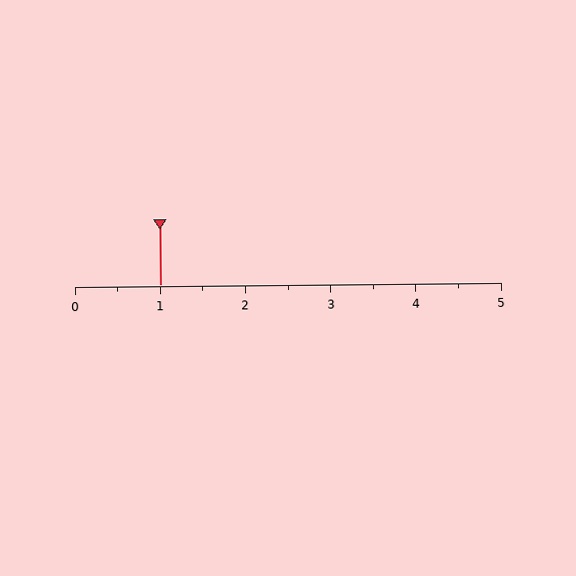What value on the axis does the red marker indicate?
The marker indicates approximately 1.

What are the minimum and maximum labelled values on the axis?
The axis runs from 0 to 5.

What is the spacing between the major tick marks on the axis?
The major ticks are spaced 1 apart.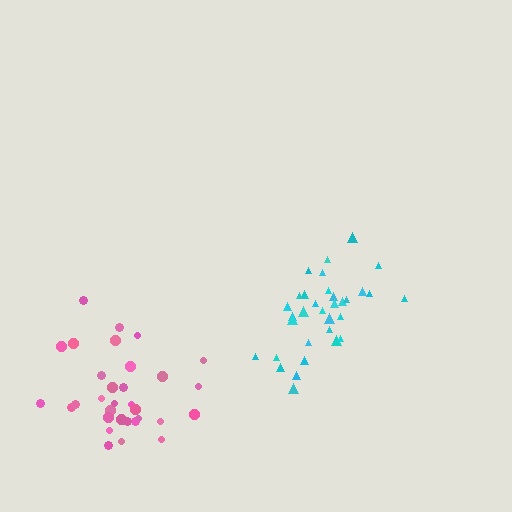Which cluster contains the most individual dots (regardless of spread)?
Pink (33).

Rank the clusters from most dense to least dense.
cyan, pink.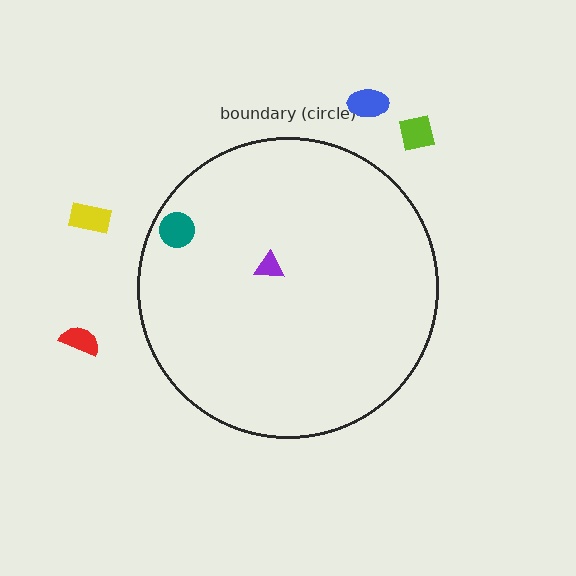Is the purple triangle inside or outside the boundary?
Inside.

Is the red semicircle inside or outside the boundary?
Outside.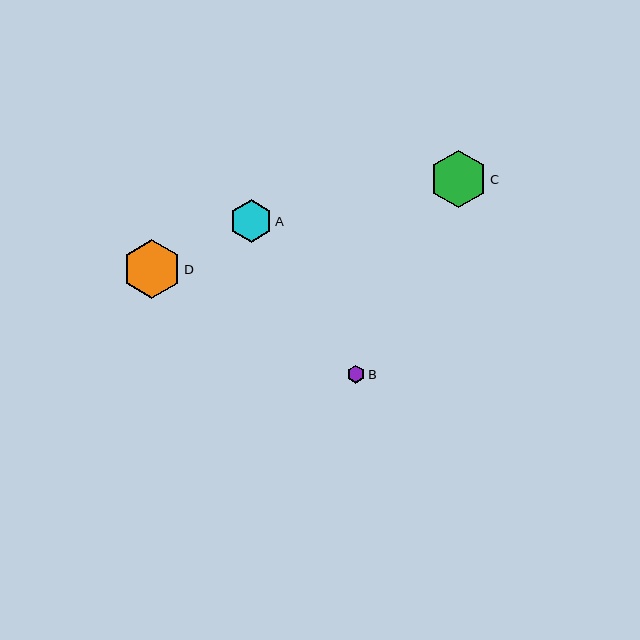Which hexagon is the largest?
Hexagon D is the largest with a size of approximately 59 pixels.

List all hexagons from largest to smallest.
From largest to smallest: D, C, A, B.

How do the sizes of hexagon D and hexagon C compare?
Hexagon D and hexagon C are approximately the same size.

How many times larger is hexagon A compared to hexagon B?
Hexagon A is approximately 2.4 times the size of hexagon B.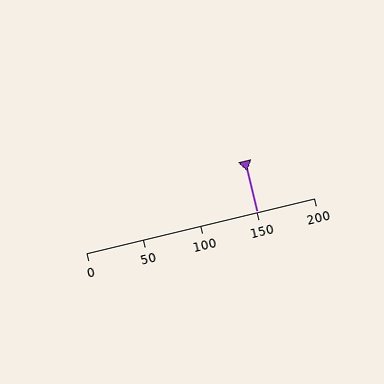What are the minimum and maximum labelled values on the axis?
The axis runs from 0 to 200.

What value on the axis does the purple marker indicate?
The marker indicates approximately 150.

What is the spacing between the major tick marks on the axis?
The major ticks are spaced 50 apart.